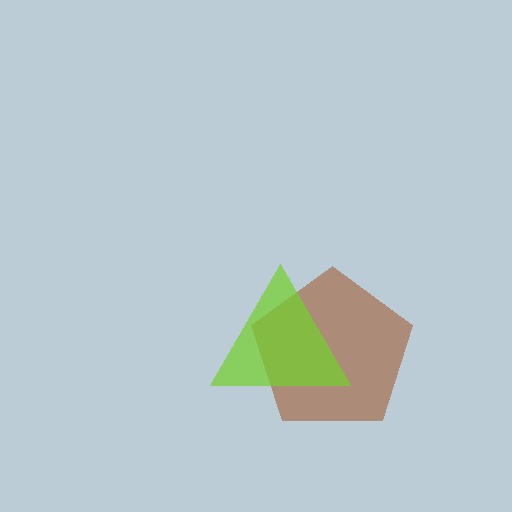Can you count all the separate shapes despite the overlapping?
Yes, there are 2 separate shapes.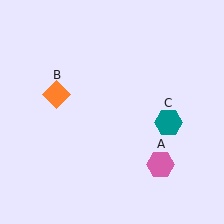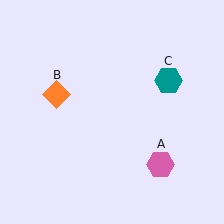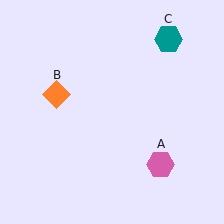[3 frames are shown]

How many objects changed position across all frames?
1 object changed position: teal hexagon (object C).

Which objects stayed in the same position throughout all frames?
Pink hexagon (object A) and orange diamond (object B) remained stationary.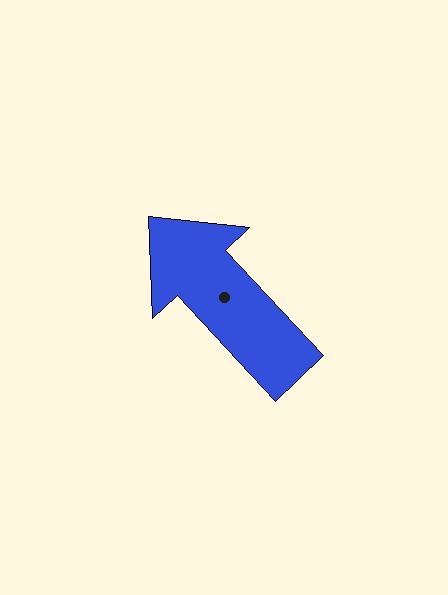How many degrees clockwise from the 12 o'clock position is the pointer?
Approximately 317 degrees.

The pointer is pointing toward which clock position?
Roughly 11 o'clock.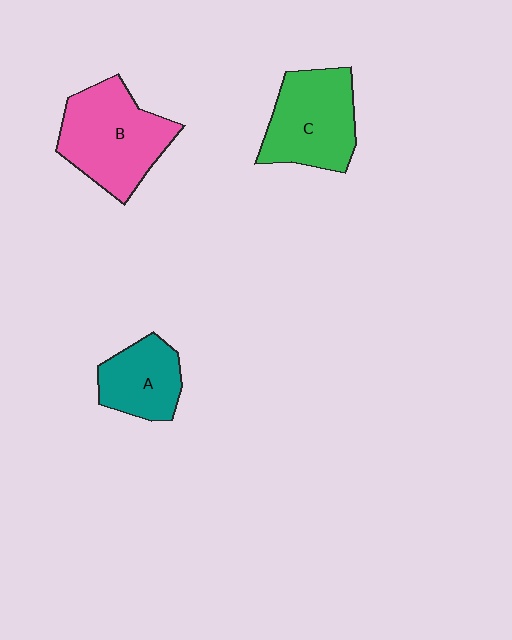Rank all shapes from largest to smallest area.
From largest to smallest: B (pink), C (green), A (teal).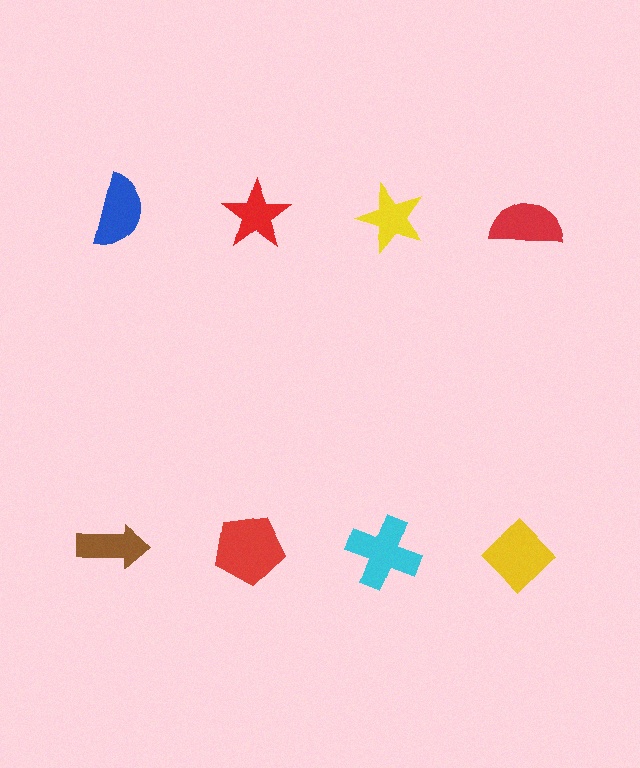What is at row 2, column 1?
A brown arrow.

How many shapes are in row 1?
4 shapes.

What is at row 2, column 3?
A cyan cross.